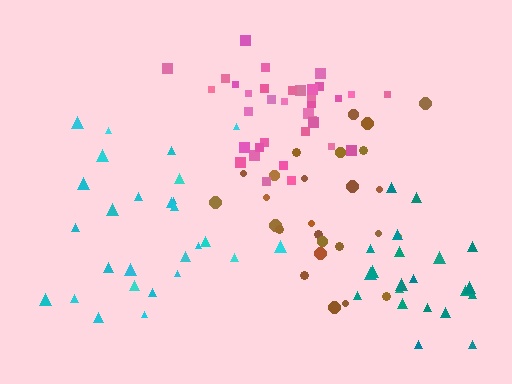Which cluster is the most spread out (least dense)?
Cyan.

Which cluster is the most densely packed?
Pink.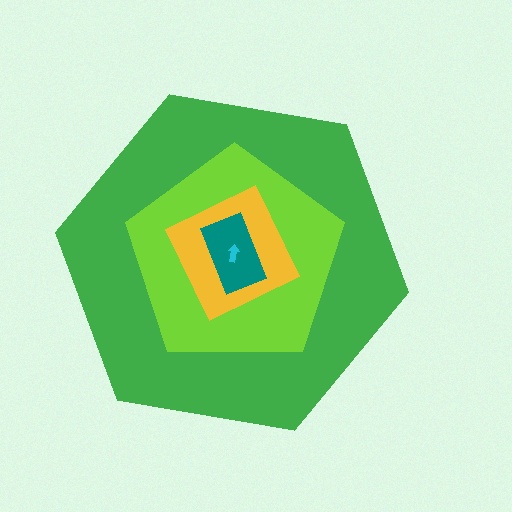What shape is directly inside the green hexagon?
The lime pentagon.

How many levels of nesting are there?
5.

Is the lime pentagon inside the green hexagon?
Yes.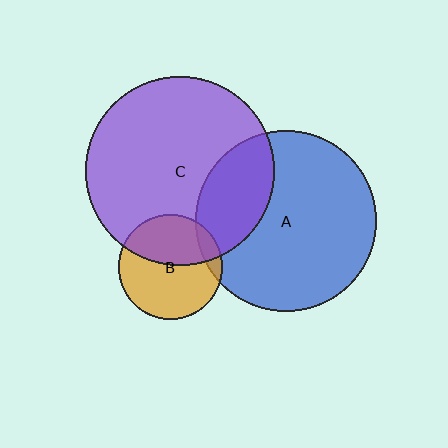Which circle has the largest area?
Circle C (purple).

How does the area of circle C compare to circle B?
Approximately 3.2 times.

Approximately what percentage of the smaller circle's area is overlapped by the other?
Approximately 10%.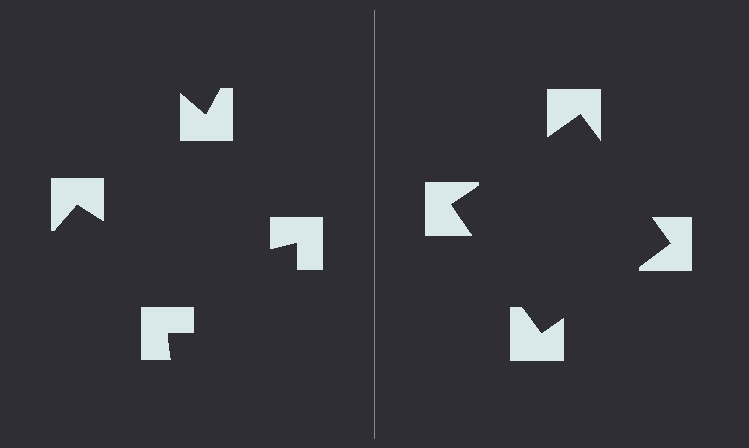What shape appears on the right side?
An illusory square.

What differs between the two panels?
The notched squares are positioned identically on both sides; only the wedge orientations differ. On the right they align to a square; on the left they are misaligned.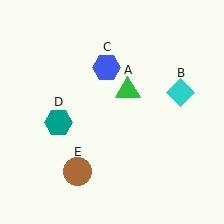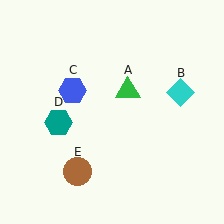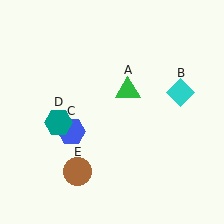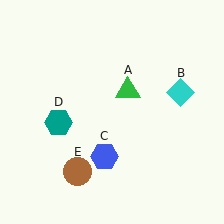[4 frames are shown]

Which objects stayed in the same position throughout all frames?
Green triangle (object A) and cyan diamond (object B) and teal hexagon (object D) and brown circle (object E) remained stationary.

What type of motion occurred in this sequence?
The blue hexagon (object C) rotated counterclockwise around the center of the scene.